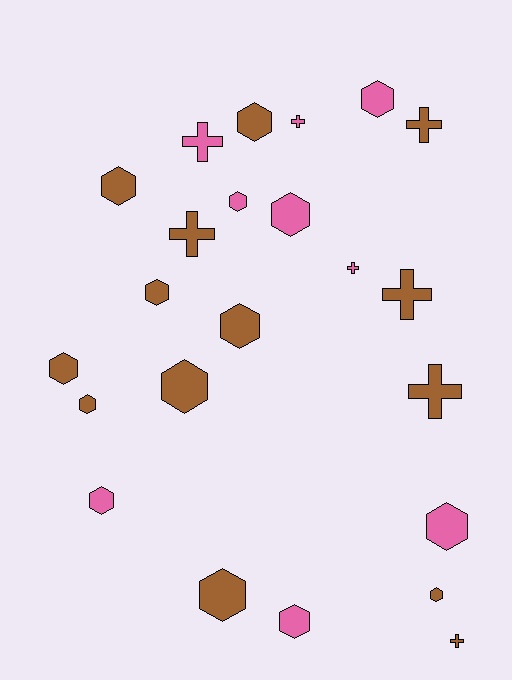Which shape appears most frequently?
Hexagon, with 15 objects.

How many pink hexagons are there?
There are 6 pink hexagons.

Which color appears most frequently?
Brown, with 14 objects.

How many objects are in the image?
There are 23 objects.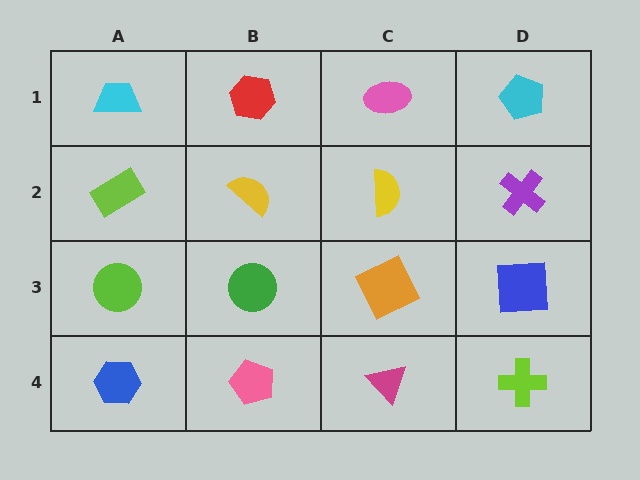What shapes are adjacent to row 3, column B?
A yellow semicircle (row 2, column B), a pink pentagon (row 4, column B), a lime circle (row 3, column A), an orange square (row 3, column C).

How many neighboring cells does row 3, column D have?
3.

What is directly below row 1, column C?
A yellow semicircle.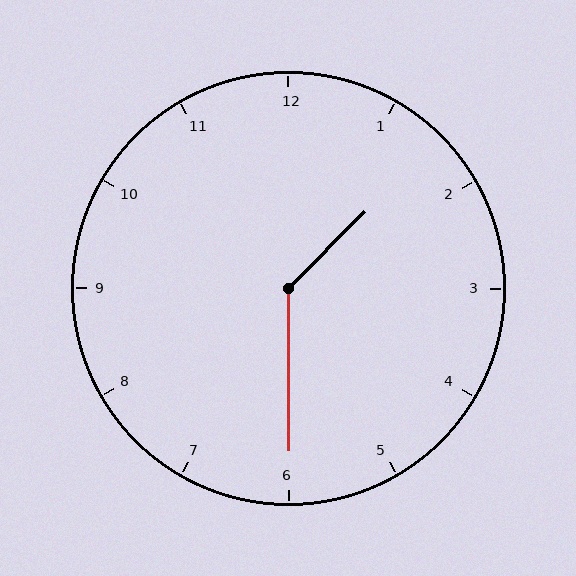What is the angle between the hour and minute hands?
Approximately 135 degrees.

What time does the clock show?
1:30.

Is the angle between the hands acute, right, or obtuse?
It is obtuse.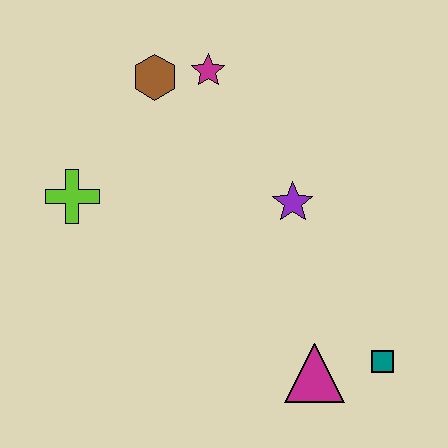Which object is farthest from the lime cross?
The teal square is farthest from the lime cross.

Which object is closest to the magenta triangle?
The teal square is closest to the magenta triangle.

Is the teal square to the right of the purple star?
Yes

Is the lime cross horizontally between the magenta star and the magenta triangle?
No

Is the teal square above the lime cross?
No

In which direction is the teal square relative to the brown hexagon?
The teal square is below the brown hexagon.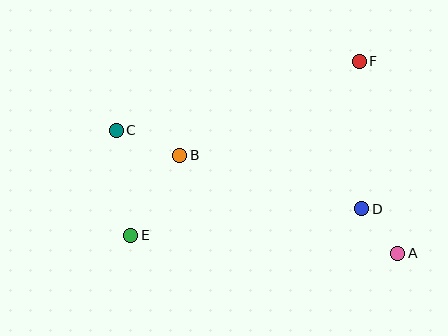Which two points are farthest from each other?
Points A and C are farthest from each other.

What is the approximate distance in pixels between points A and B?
The distance between A and B is approximately 239 pixels.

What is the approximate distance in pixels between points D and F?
The distance between D and F is approximately 147 pixels.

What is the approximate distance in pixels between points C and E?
The distance between C and E is approximately 106 pixels.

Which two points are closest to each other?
Points A and D are closest to each other.